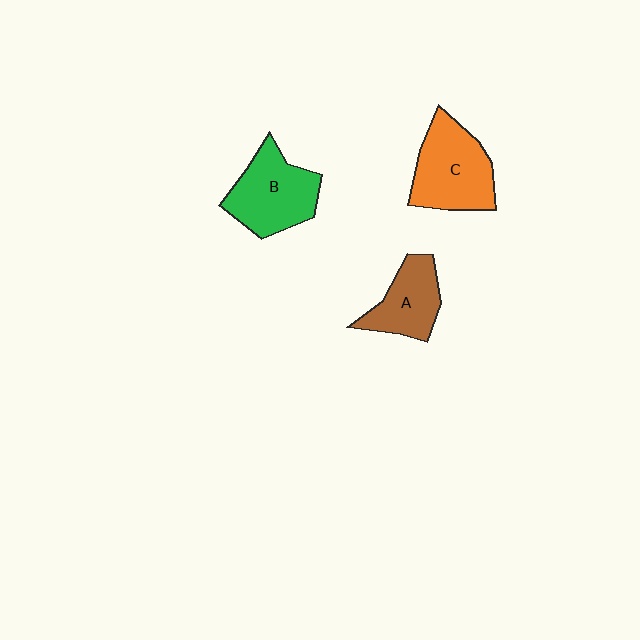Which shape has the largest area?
Shape C (orange).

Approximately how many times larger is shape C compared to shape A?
Approximately 1.4 times.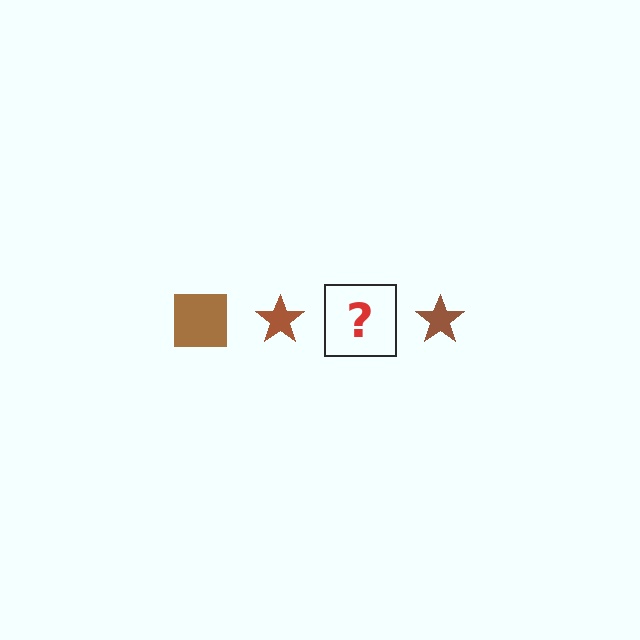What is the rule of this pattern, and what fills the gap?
The rule is that the pattern cycles through square, star shapes in brown. The gap should be filled with a brown square.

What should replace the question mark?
The question mark should be replaced with a brown square.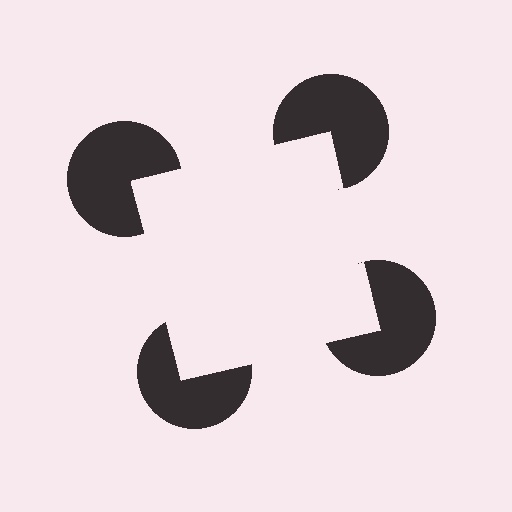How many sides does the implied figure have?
4 sides.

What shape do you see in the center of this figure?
An illusory square — its edges are inferred from the aligned wedge cuts in the pac-man discs, not physically drawn.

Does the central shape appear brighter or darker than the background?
It typically appears slightly brighter than the background, even though no actual brightness change is drawn.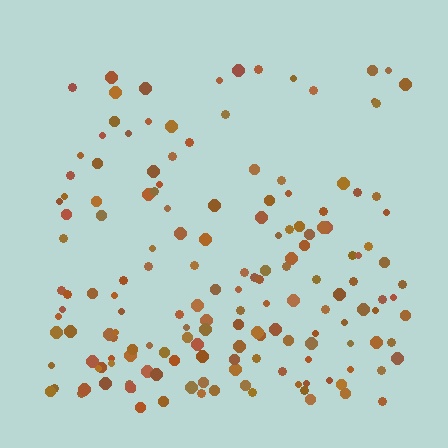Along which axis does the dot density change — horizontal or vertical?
Vertical.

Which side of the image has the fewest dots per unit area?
The top.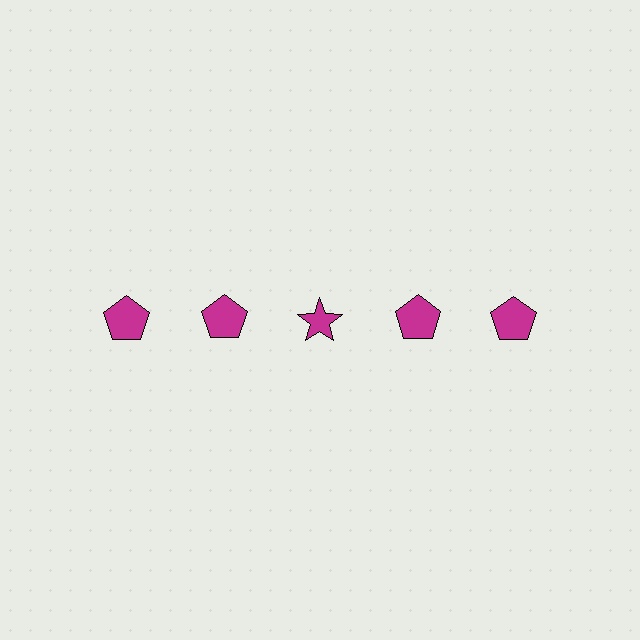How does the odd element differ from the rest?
It has a different shape: star instead of pentagon.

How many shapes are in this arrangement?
There are 5 shapes arranged in a grid pattern.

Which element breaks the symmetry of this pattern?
The magenta star in the top row, center column breaks the symmetry. All other shapes are magenta pentagons.